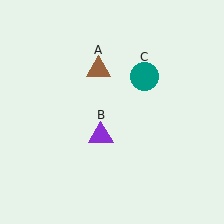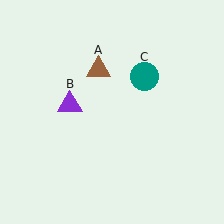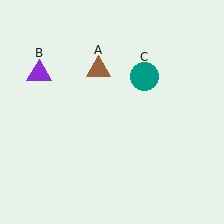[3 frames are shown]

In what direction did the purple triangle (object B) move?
The purple triangle (object B) moved up and to the left.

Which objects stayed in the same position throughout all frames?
Brown triangle (object A) and teal circle (object C) remained stationary.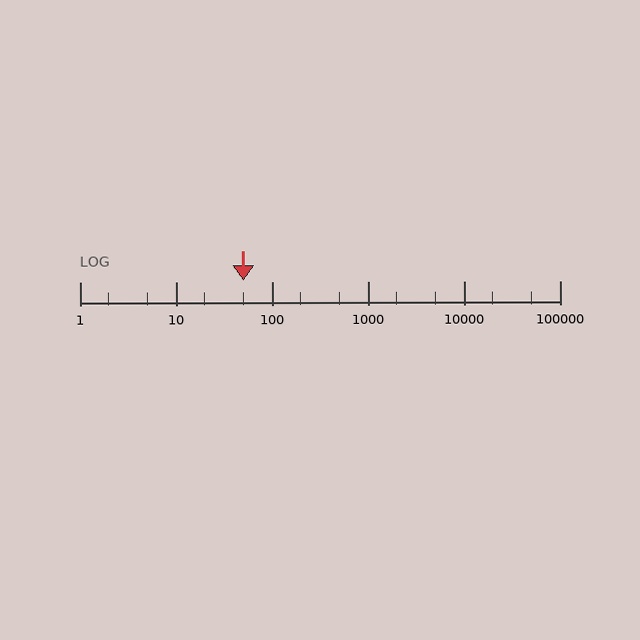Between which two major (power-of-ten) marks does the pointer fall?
The pointer is between 10 and 100.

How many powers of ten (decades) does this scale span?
The scale spans 5 decades, from 1 to 100000.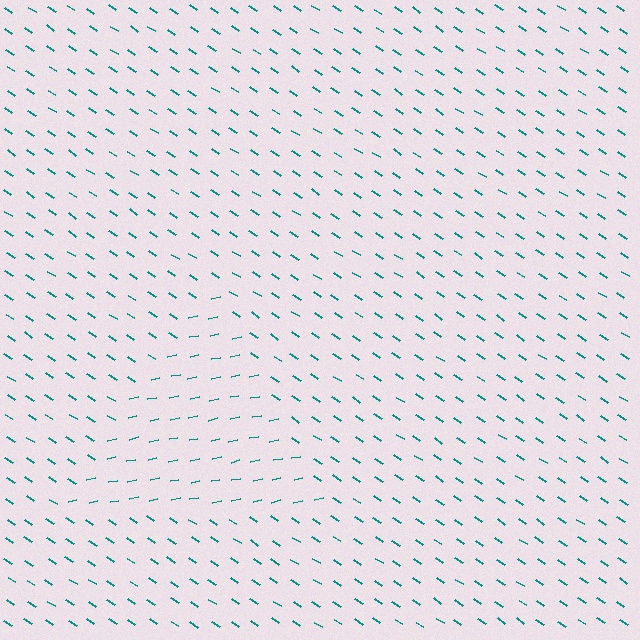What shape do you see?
I see a triangle.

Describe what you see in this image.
The image is filled with small teal line segments. A triangle region in the image has lines oriented differently from the surrounding lines, creating a visible texture boundary.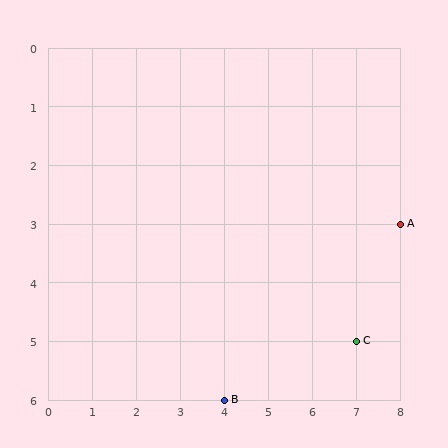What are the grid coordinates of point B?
Point B is at grid coordinates (4, 6).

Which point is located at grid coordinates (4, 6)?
Point B is at (4, 6).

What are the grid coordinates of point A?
Point A is at grid coordinates (8, 3).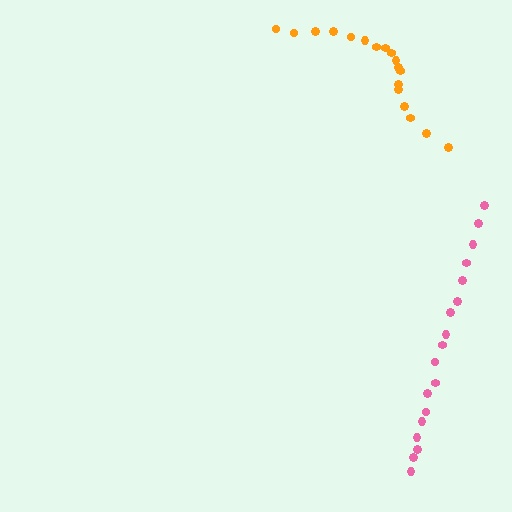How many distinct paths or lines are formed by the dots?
There are 2 distinct paths.